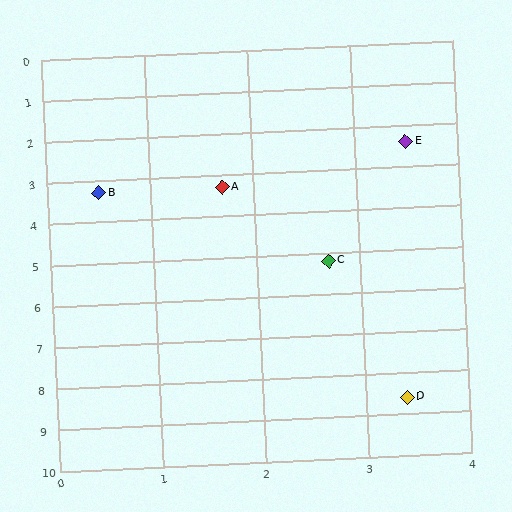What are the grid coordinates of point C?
Point C is at approximately (2.7, 5.2).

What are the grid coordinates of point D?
Point D is at approximately (3.4, 8.6).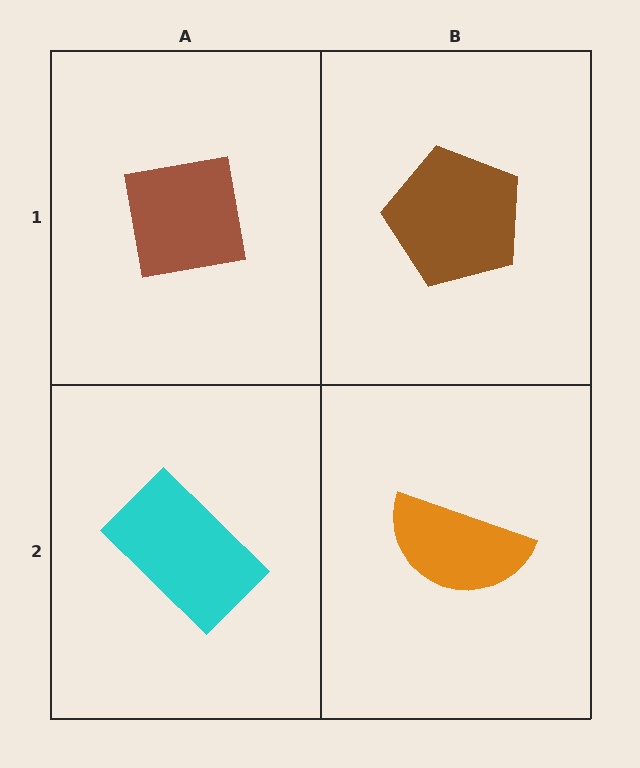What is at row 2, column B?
An orange semicircle.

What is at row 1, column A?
A brown square.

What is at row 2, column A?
A cyan rectangle.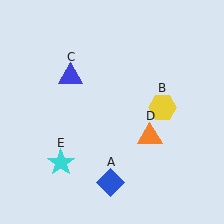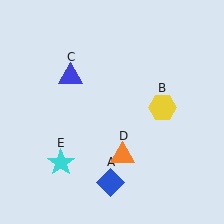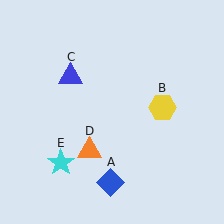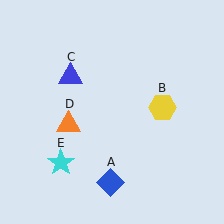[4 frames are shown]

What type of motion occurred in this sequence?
The orange triangle (object D) rotated clockwise around the center of the scene.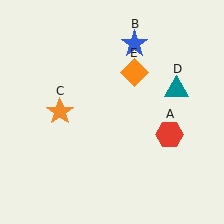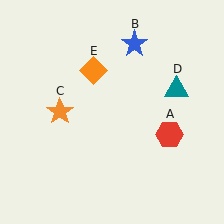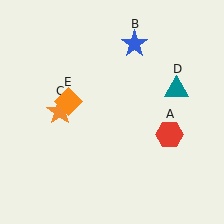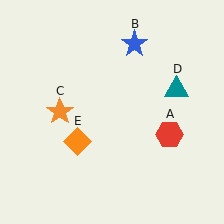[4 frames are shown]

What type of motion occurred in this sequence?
The orange diamond (object E) rotated counterclockwise around the center of the scene.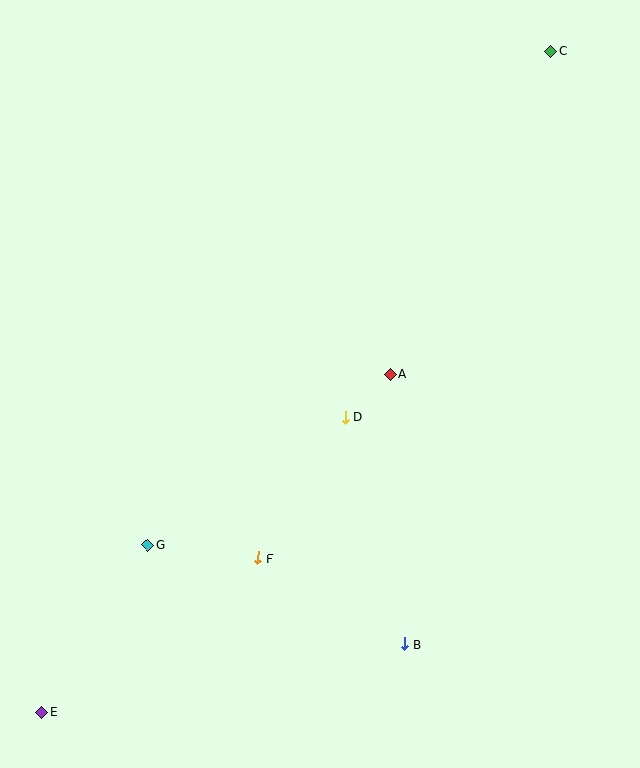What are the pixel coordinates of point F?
Point F is at (258, 558).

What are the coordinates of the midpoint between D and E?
The midpoint between D and E is at (194, 565).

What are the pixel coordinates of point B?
Point B is at (405, 644).